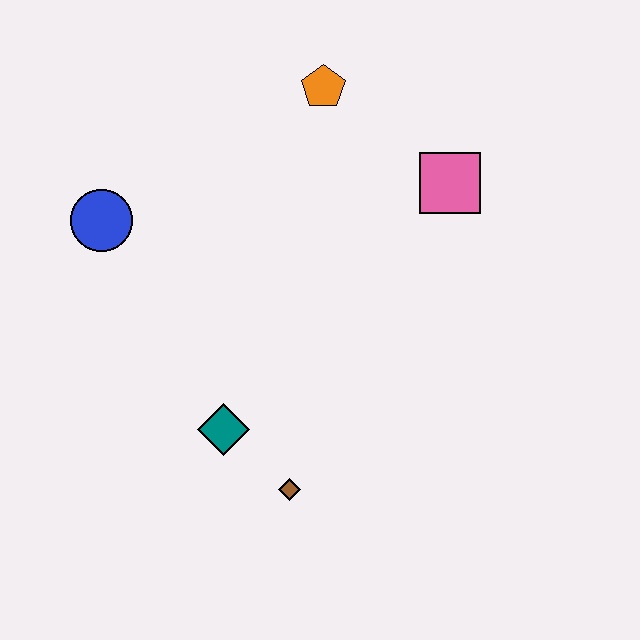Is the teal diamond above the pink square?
No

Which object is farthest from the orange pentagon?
The brown diamond is farthest from the orange pentagon.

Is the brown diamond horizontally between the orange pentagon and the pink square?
No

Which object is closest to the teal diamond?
The brown diamond is closest to the teal diamond.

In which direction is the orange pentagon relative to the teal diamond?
The orange pentagon is above the teal diamond.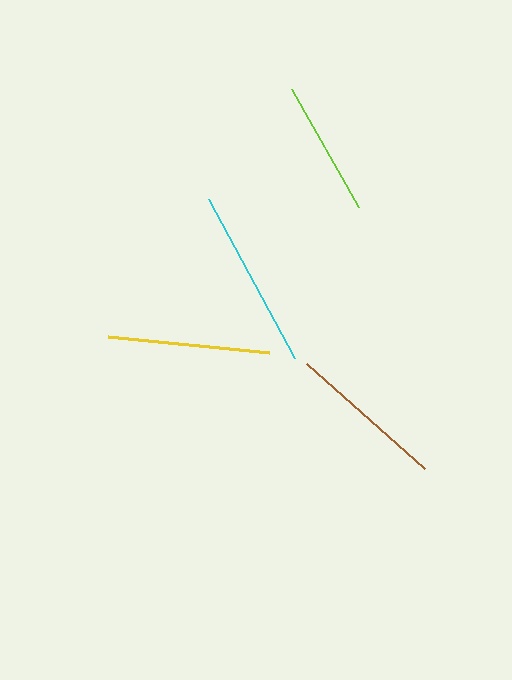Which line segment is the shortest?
The lime line is the shortest at approximately 136 pixels.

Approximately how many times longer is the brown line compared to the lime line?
The brown line is approximately 1.2 times the length of the lime line.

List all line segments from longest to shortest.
From longest to shortest: cyan, yellow, brown, lime.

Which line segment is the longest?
The cyan line is the longest at approximately 181 pixels.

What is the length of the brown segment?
The brown segment is approximately 158 pixels long.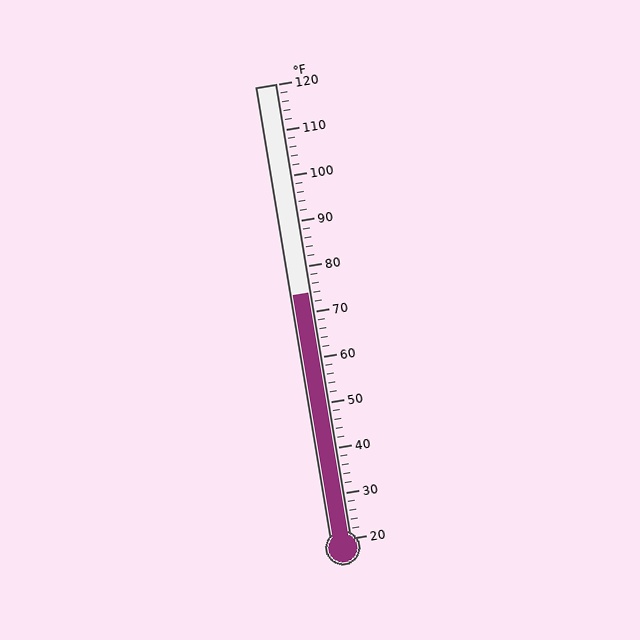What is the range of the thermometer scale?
The thermometer scale ranges from 20°F to 120°F.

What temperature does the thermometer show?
The thermometer shows approximately 74°F.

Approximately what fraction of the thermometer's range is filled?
The thermometer is filled to approximately 55% of its range.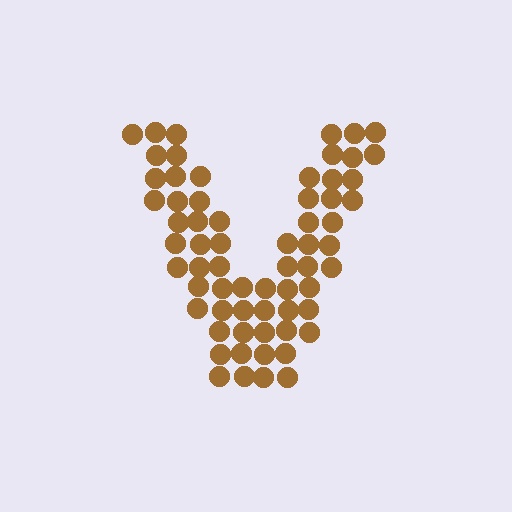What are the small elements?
The small elements are circles.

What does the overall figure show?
The overall figure shows the letter V.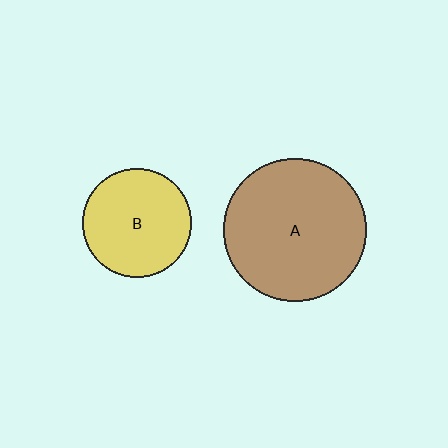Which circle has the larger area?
Circle A (brown).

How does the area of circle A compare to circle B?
Approximately 1.7 times.